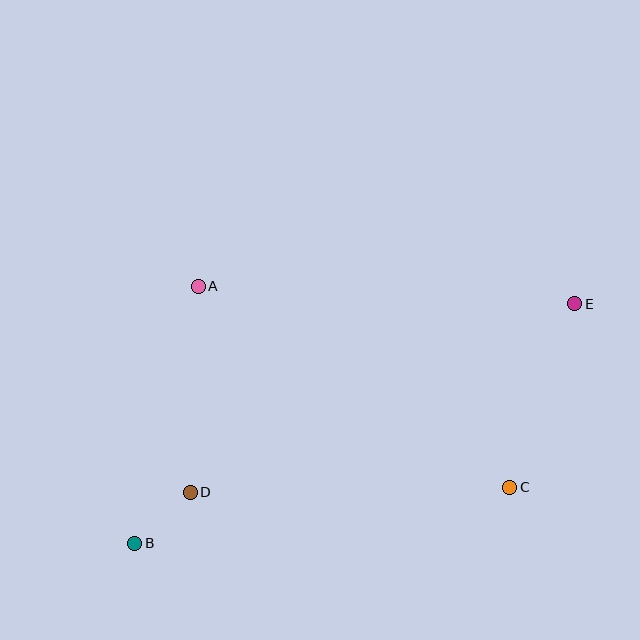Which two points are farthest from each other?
Points B and E are farthest from each other.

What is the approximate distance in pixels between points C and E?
The distance between C and E is approximately 195 pixels.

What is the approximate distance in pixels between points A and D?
The distance between A and D is approximately 206 pixels.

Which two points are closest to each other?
Points B and D are closest to each other.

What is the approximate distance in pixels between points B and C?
The distance between B and C is approximately 379 pixels.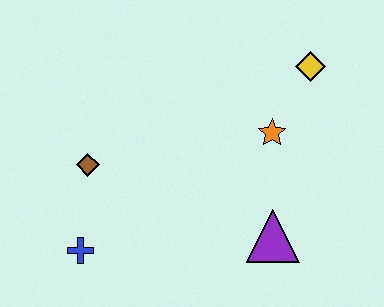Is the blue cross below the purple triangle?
Yes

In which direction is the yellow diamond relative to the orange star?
The yellow diamond is above the orange star.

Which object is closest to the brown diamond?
The blue cross is closest to the brown diamond.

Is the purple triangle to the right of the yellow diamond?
No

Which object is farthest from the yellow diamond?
The blue cross is farthest from the yellow diamond.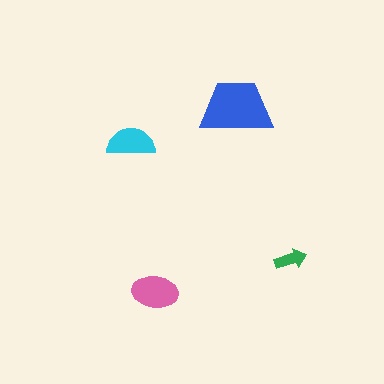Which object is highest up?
The blue trapezoid is topmost.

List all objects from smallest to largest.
The green arrow, the cyan semicircle, the pink ellipse, the blue trapezoid.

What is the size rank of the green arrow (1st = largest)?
4th.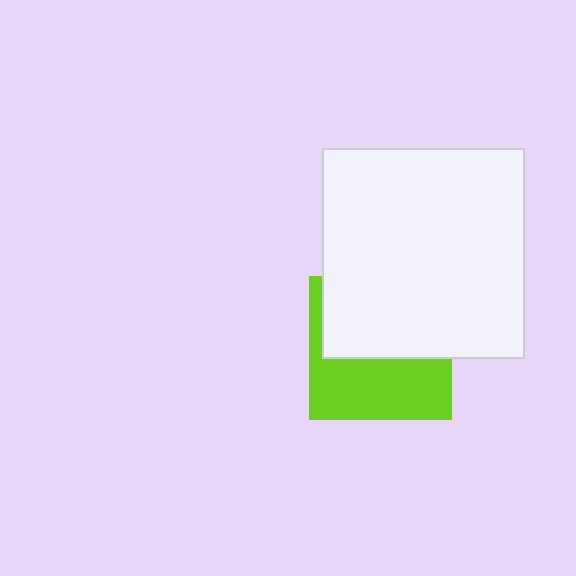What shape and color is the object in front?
The object in front is a white rectangle.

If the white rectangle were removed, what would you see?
You would see the complete lime square.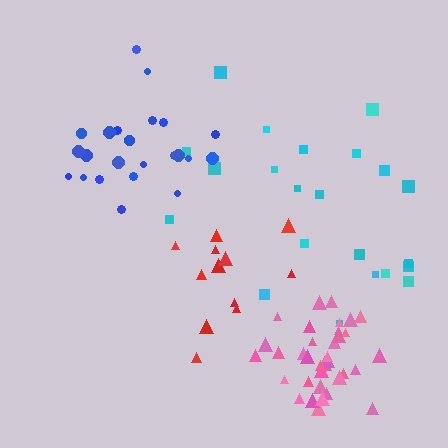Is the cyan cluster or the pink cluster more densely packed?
Pink.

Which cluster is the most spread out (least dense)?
Cyan.